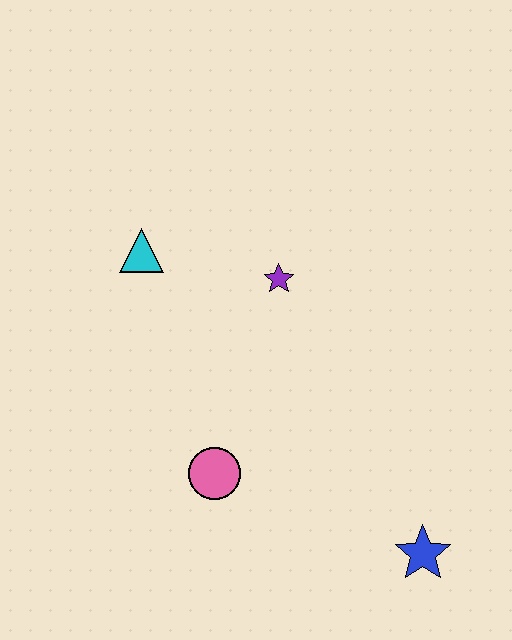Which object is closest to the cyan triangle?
The purple star is closest to the cyan triangle.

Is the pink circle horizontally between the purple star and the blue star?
No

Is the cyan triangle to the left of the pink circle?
Yes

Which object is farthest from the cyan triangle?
The blue star is farthest from the cyan triangle.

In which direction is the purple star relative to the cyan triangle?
The purple star is to the right of the cyan triangle.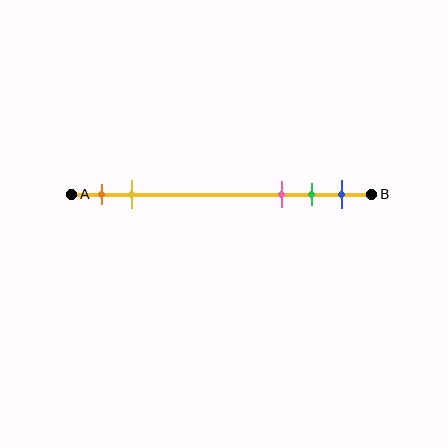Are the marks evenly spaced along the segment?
No, the marks are not evenly spaced.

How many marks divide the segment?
There are 5 marks dividing the segment.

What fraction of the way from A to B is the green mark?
The green mark is approximately 80% (0.8) of the way from A to B.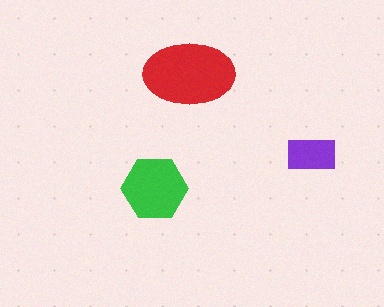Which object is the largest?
The red ellipse.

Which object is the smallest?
The purple rectangle.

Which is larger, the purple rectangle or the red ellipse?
The red ellipse.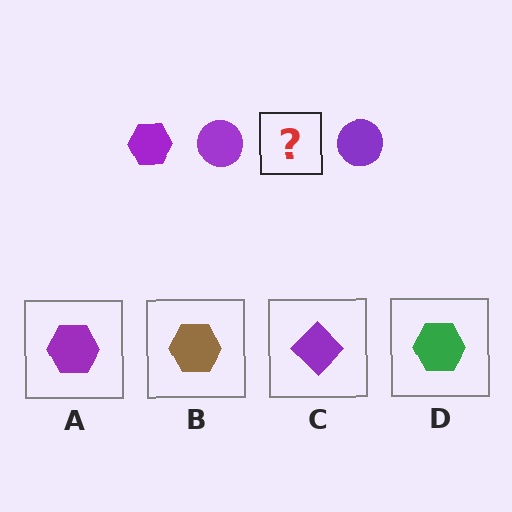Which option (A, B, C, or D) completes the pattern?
A.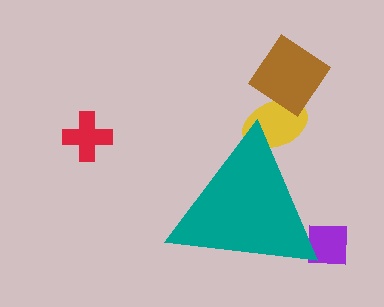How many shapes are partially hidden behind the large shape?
2 shapes are partially hidden.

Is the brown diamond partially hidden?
No, the brown diamond is fully visible.